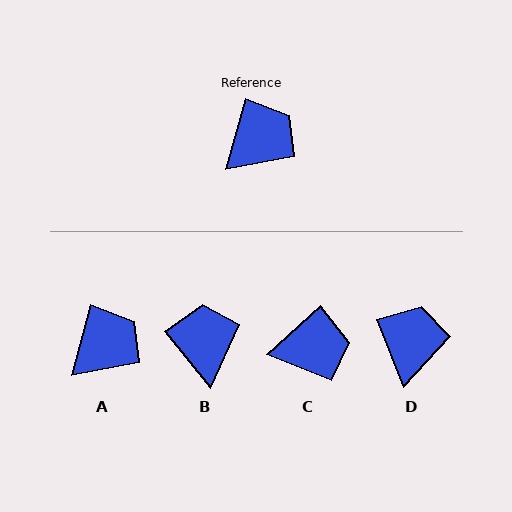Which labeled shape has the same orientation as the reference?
A.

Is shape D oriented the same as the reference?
No, it is off by about 37 degrees.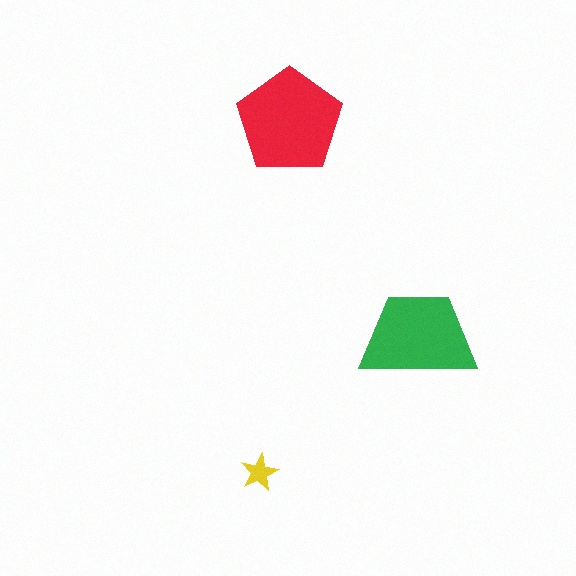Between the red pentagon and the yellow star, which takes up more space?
The red pentagon.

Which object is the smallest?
The yellow star.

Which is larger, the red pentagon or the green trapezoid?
The red pentagon.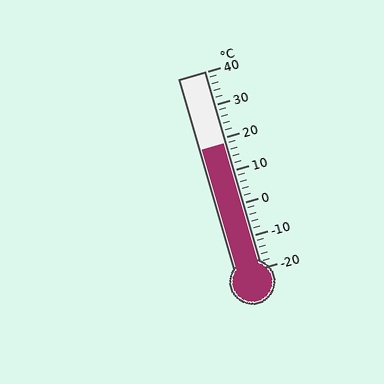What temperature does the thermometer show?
The thermometer shows approximately 18°C.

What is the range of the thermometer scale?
The thermometer scale ranges from -20°C to 40°C.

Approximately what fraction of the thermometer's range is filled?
The thermometer is filled to approximately 65% of its range.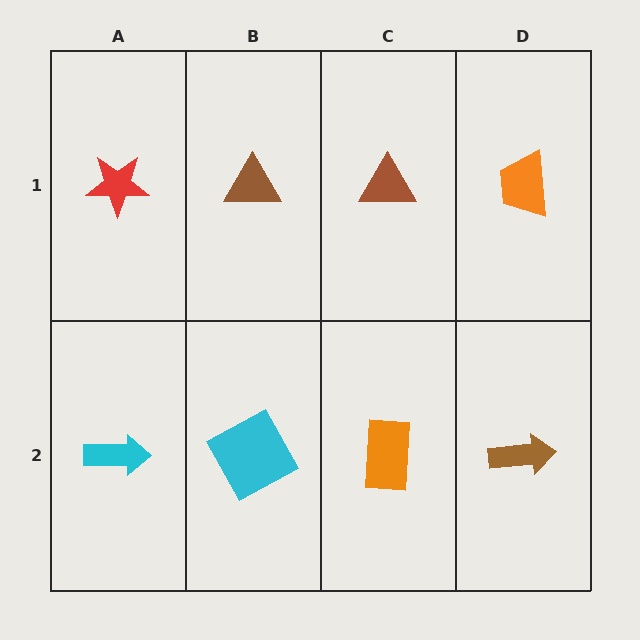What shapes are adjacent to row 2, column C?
A brown triangle (row 1, column C), a cyan square (row 2, column B), a brown arrow (row 2, column D).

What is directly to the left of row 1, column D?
A brown triangle.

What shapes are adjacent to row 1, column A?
A cyan arrow (row 2, column A), a brown triangle (row 1, column B).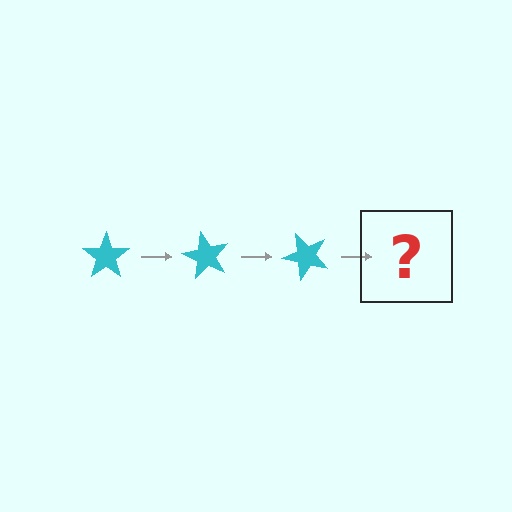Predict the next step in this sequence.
The next step is a cyan star rotated 180 degrees.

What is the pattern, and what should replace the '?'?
The pattern is that the star rotates 60 degrees each step. The '?' should be a cyan star rotated 180 degrees.